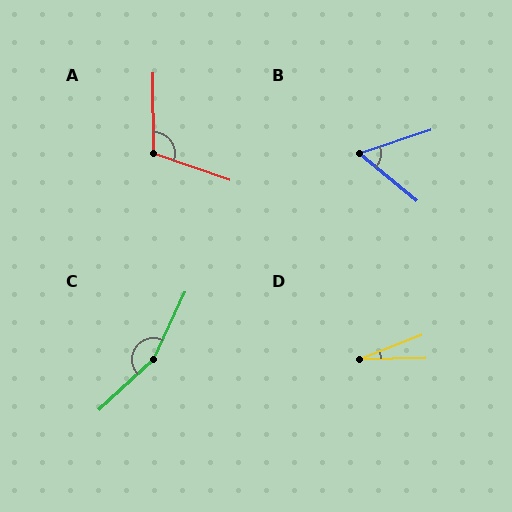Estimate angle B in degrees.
Approximately 58 degrees.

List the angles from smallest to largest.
D (20°), B (58°), A (109°), C (158°).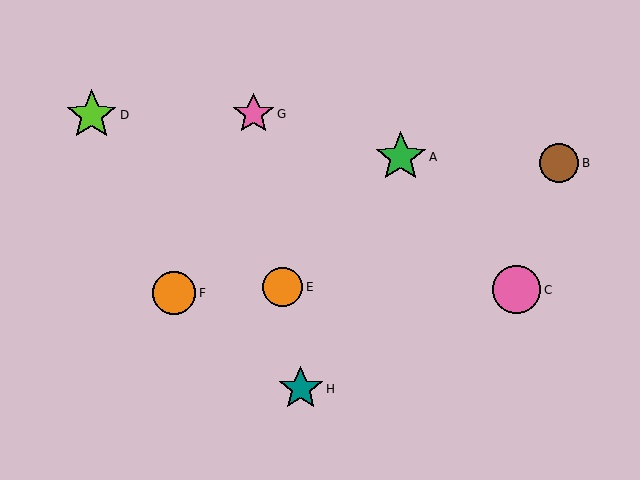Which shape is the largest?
The green star (labeled A) is the largest.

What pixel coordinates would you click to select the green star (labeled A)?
Click at (401, 157) to select the green star A.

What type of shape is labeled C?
Shape C is a pink circle.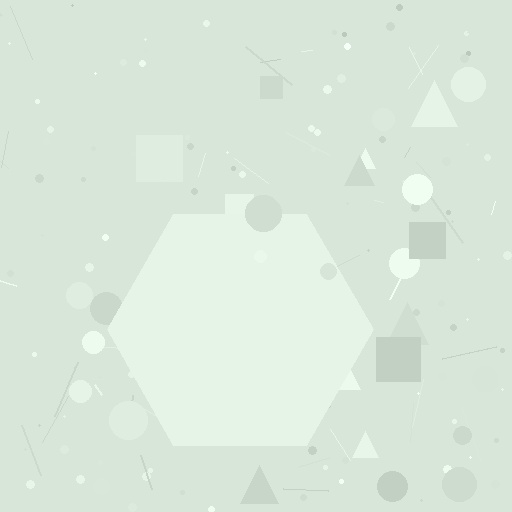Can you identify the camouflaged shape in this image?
The camouflaged shape is a hexagon.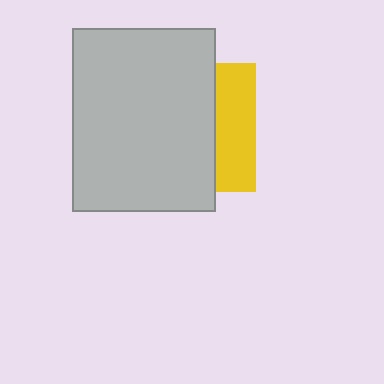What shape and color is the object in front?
The object in front is a light gray rectangle.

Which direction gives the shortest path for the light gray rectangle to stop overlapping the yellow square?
Moving left gives the shortest separation.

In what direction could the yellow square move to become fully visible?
The yellow square could move right. That would shift it out from behind the light gray rectangle entirely.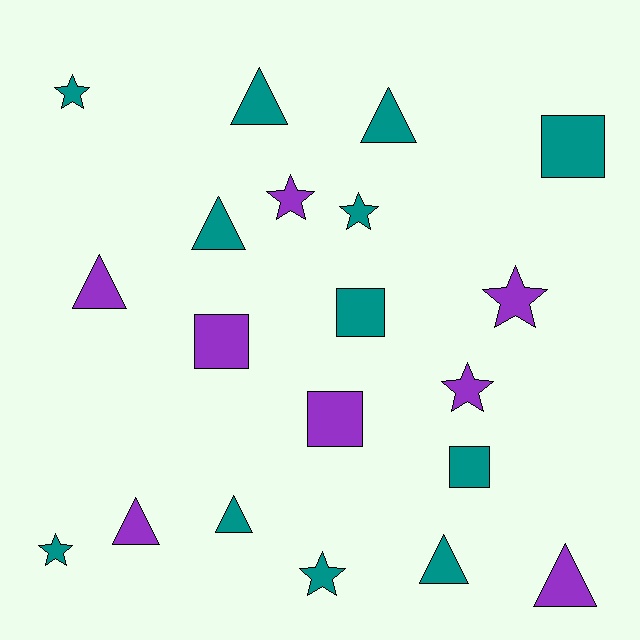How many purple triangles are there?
There are 3 purple triangles.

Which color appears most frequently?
Teal, with 12 objects.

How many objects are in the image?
There are 20 objects.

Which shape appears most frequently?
Triangle, with 8 objects.